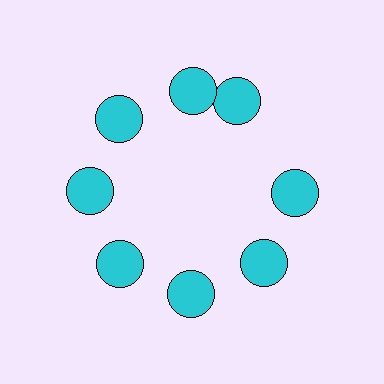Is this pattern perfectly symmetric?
No. The 8 cyan circles are arranged in a ring, but one element near the 2 o'clock position is rotated out of alignment along the ring, breaking the 8-fold rotational symmetry.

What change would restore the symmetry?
The symmetry would be restored by rotating it back into even spacing with its neighbors so that all 8 circles sit at equal angles and equal distance from the center.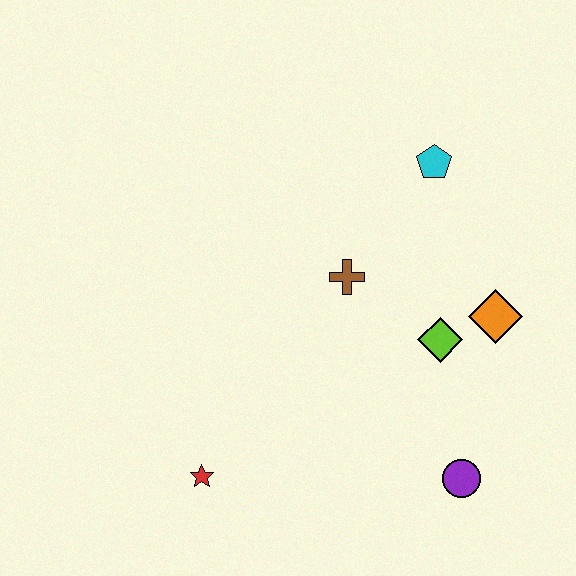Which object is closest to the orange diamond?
The lime diamond is closest to the orange diamond.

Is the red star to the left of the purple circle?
Yes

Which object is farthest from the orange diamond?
The red star is farthest from the orange diamond.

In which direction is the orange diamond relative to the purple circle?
The orange diamond is above the purple circle.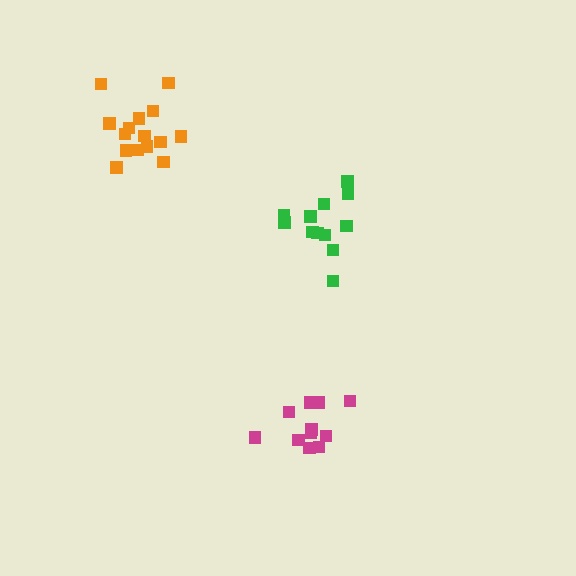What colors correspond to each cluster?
The clusters are colored: magenta, orange, green.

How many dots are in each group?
Group 1: 11 dots, Group 2: 15 dots, Group 3: 12 dots (38 total).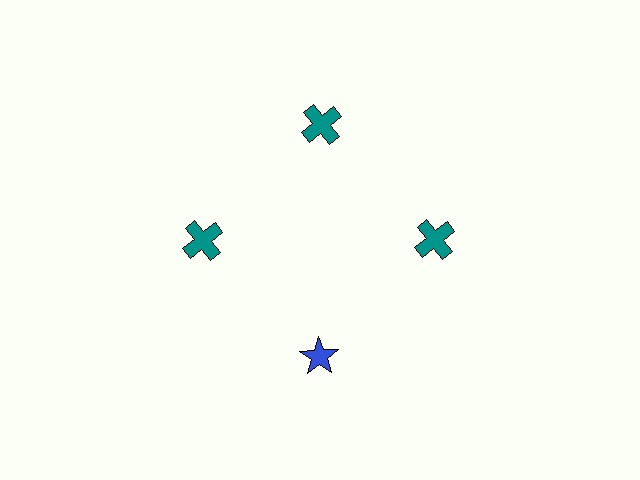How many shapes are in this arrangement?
There are 4 shapes arranged in a ring pattern.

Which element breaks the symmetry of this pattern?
The blue star at roughly the 6 o'clock position breaks the symmetry. All other shapes are teal crosses.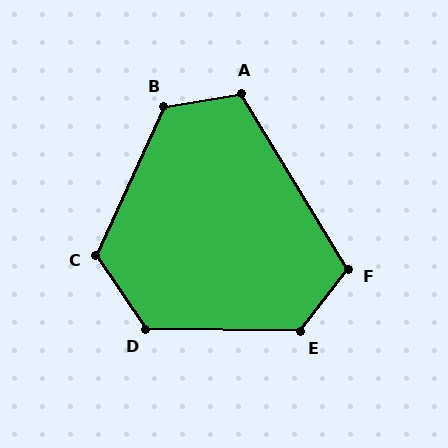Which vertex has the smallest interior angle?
A, at approximately 111 degrees.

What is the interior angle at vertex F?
Approximately 112 degrees (obtuse).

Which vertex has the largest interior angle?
E, at approximately 127 degrees.